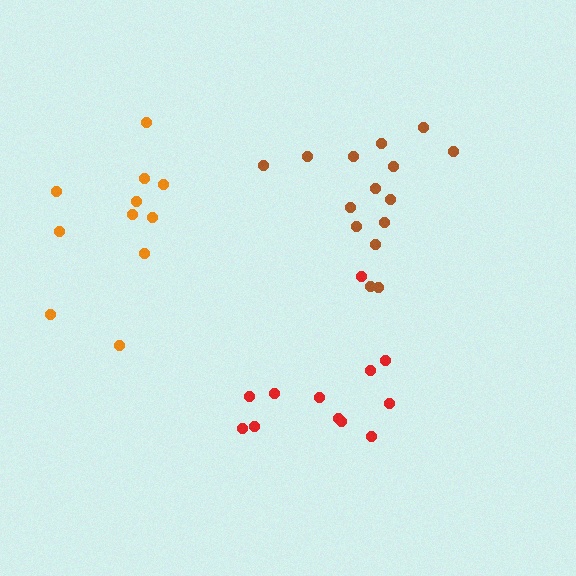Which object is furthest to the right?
The brown cluster is rightmost.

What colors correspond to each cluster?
The clusters are colored: red, brown, orange.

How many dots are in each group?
Group 1: 12 dots, Group 2: 15 dots, Group 3: 11 dots (38 total).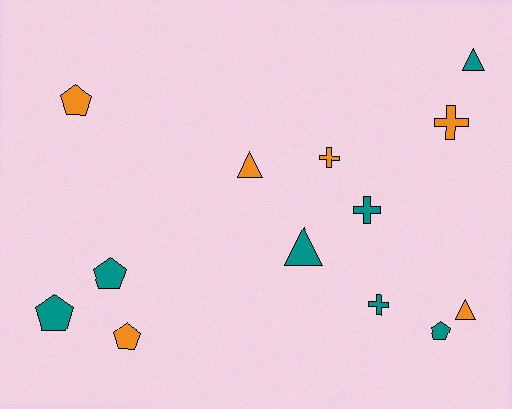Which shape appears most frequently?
Pentagon, with 5 objects.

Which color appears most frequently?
Teal, with 7 objects.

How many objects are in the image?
There are 13 objects.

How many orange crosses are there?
There are 2 orange crosses.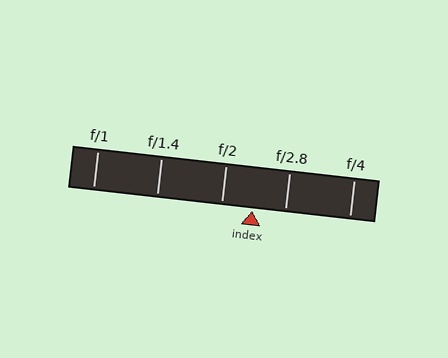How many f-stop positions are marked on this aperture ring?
There are 5 f-stop positions marked.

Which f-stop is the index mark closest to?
The index mark is closest to f/2.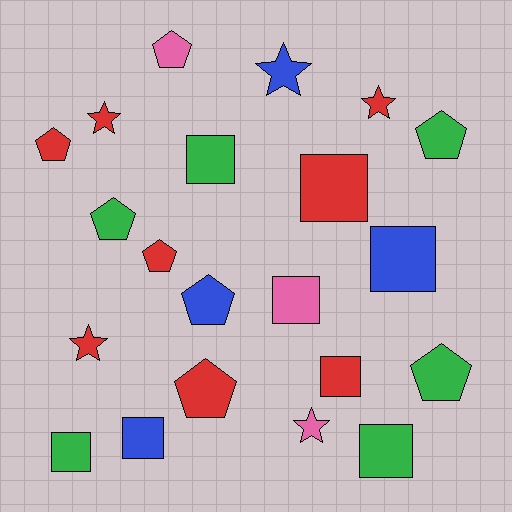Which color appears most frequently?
Red, with 8 objects.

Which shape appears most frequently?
Pentagon, with 8 objects.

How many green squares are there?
There are 3 green squares.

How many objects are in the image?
There are 21 objects.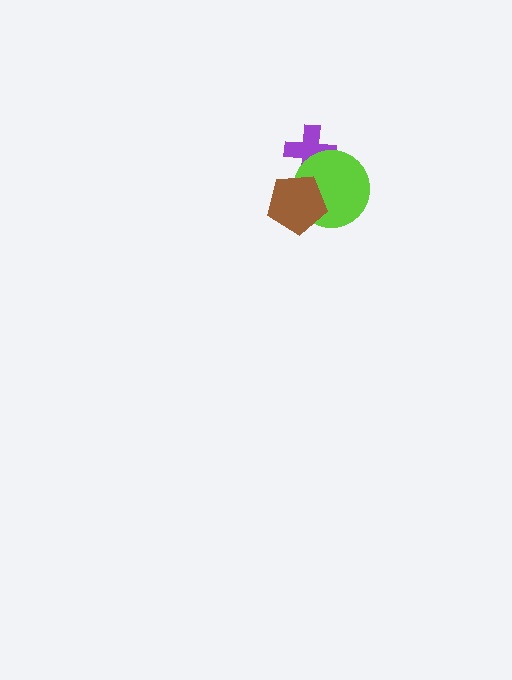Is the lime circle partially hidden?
Yes, it is partially covered by another shape.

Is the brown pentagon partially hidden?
No, no other shape covers it.